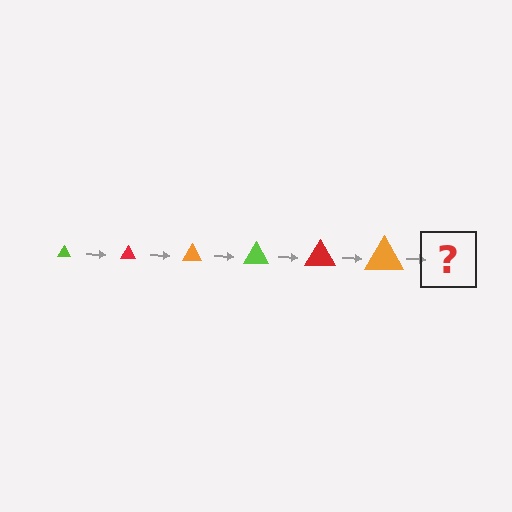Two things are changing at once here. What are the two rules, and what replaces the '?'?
The two rules are that the triangle grows larger each step and the color cycles through lime, red, and orange. The '?' should be a lime triangle, larger than the previous one.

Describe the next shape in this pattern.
It should be a lime triangle, larger than the previous one.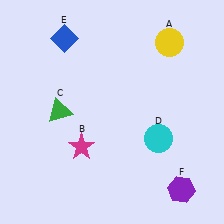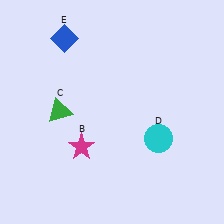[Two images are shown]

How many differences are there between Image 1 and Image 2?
There are 2 differences between the two images.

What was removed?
The yellow circle (A), the purple hexagon (F) were removed in Image 2.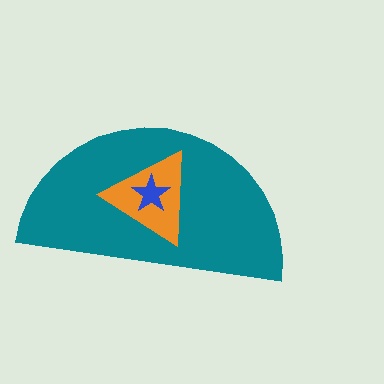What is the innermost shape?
The blue star.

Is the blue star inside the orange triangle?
Yes.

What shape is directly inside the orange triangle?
The blue star.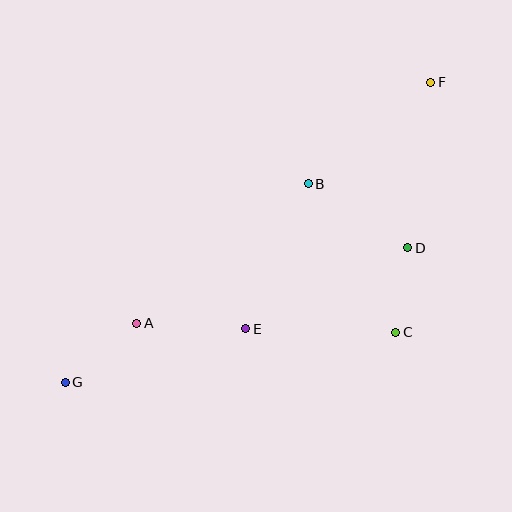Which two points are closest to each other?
Points C and D are closest to each other.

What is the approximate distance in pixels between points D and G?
The distance between D and G is approximately 368 pixels.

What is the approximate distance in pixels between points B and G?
The distance between B and G is approximately 314 pixels.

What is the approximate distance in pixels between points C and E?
The distance between C and E is approximately 150 pixels.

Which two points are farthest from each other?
Points F and G are farthest from each other.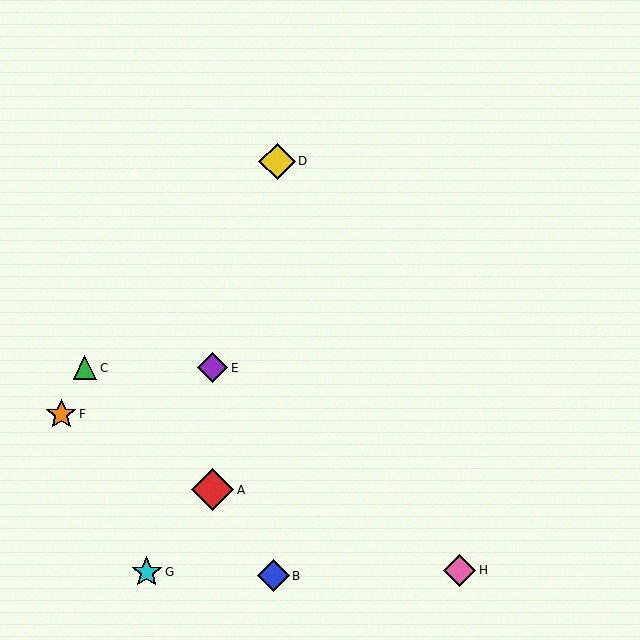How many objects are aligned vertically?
2 objects (A, E) are aligned vertically.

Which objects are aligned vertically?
Objects A, E are aligned vertically.